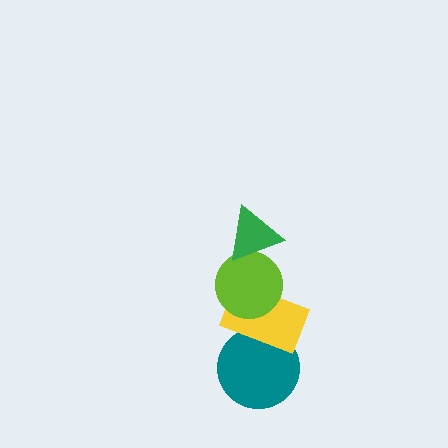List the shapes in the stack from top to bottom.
From top to bottom: the green triangle, the lime circle, the yellow rectangle, the teal circle.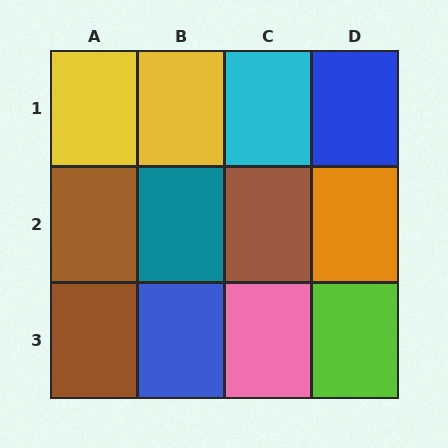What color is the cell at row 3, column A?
Brown.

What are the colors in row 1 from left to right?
Yellow, yellow, cyan, blue.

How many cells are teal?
1 cell is teal.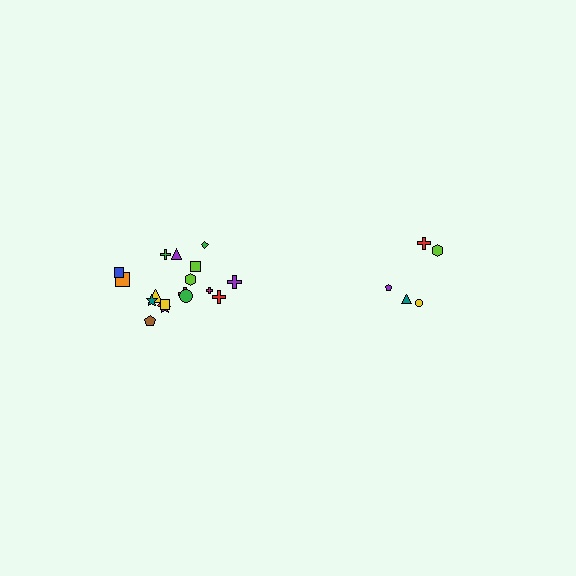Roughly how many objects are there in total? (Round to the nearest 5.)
Roughly 25 objects in total.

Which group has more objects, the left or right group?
The left group.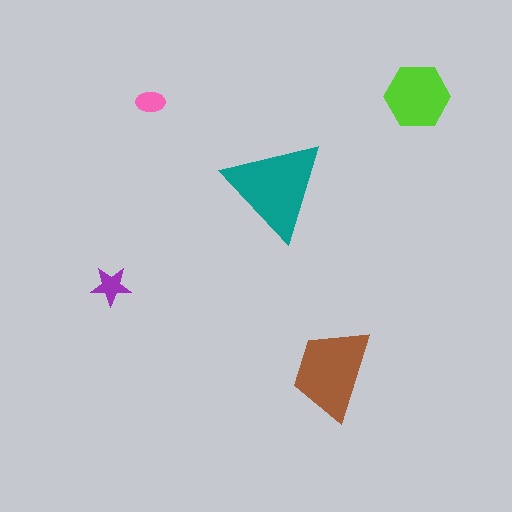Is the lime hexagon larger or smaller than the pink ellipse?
Larger.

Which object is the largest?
The teal triangle.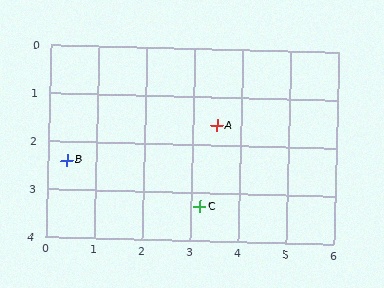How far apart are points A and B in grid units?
Points A and B are about 3.2 grid units apart.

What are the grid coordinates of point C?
Point C is at approximately (3.2, 3.3).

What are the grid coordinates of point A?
Point A is at approximately (3.5, 1.6).